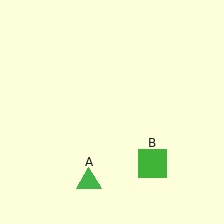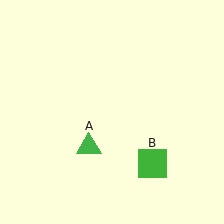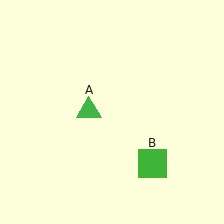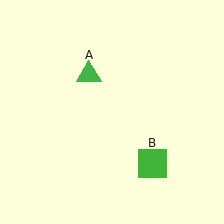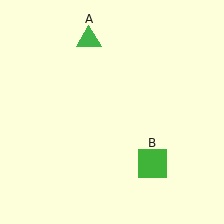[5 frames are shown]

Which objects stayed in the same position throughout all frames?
Green square (object B) remained stationary.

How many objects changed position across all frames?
1 object changed position: green triangle (object A).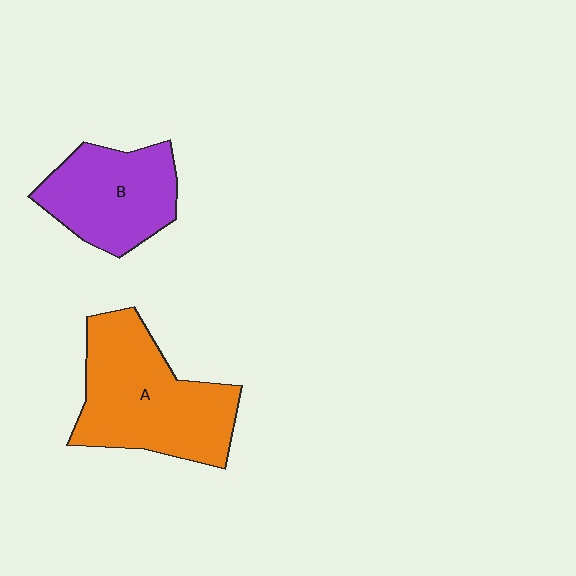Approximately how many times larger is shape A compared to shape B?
Approximately 1.4 times.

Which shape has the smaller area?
Shape B (purple).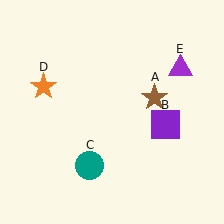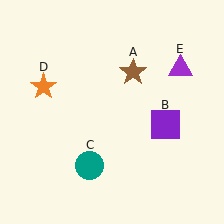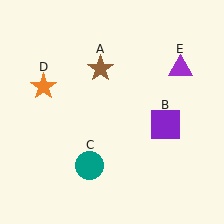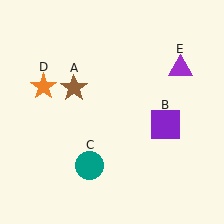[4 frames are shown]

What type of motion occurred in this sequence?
The brown star (object A) rotated counterclockwise around the center of the scene.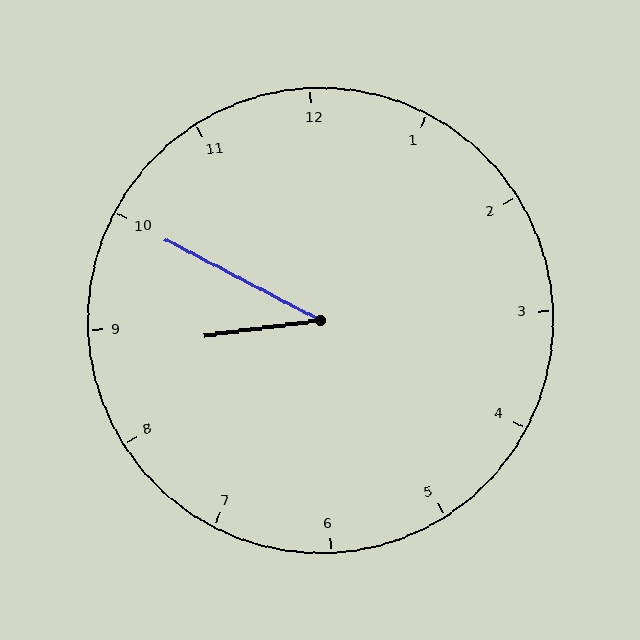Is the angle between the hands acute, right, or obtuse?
It is acute.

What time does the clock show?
8:50.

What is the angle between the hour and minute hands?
Approximately 35 degrees.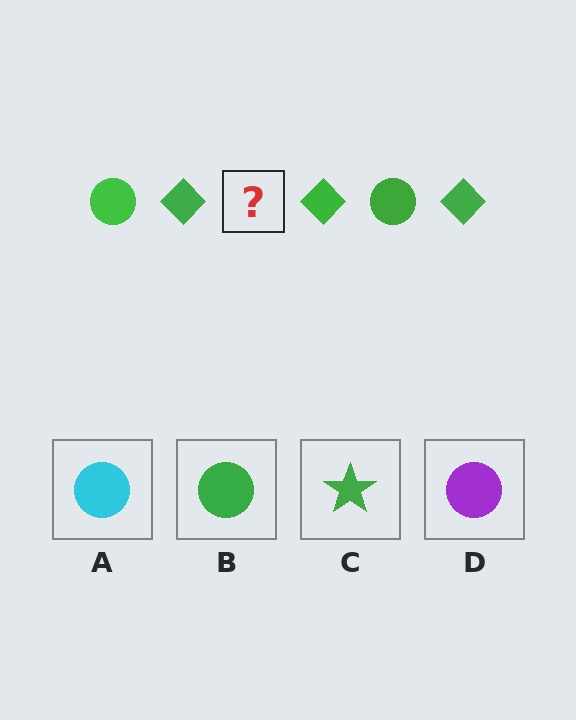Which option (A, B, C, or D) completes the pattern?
B.